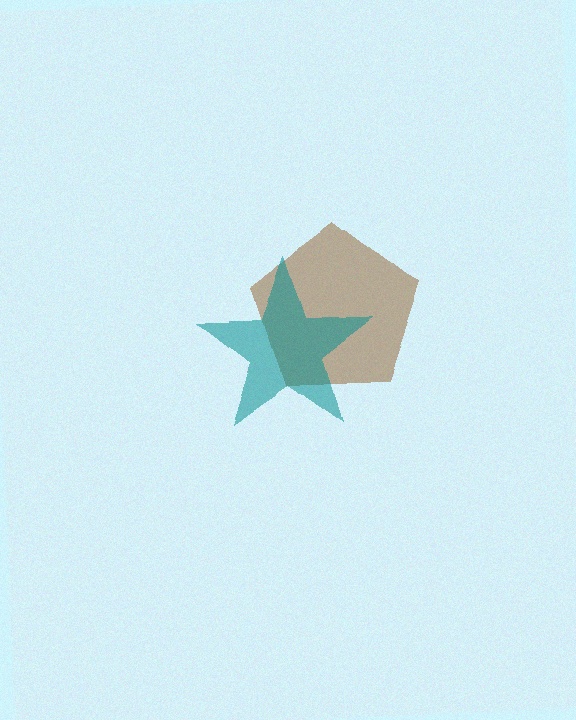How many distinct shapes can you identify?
There are 2 distinct shapes: a brown pentagon, a teal star.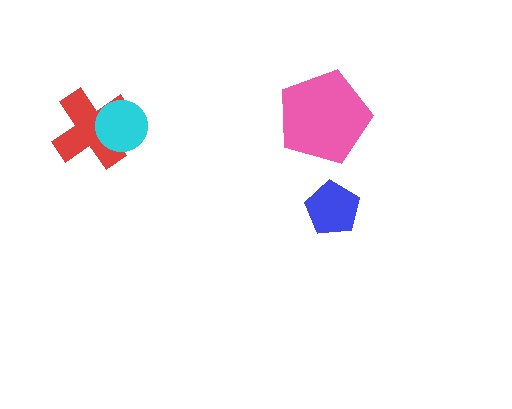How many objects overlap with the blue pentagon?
0 objects overlap with the blue pentagon.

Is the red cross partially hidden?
Yes, it is partially covered by another shape.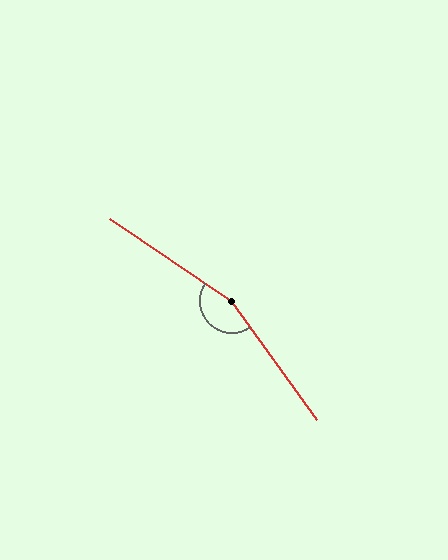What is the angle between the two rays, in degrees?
Approximately 159 degrees.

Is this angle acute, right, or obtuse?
It is obtuse.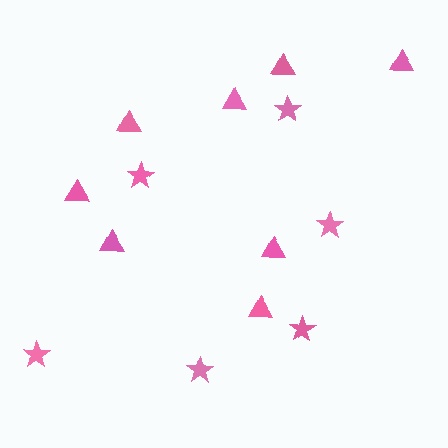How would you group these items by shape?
There are 2 groups: one group of triangles (8) and one group of stars (6).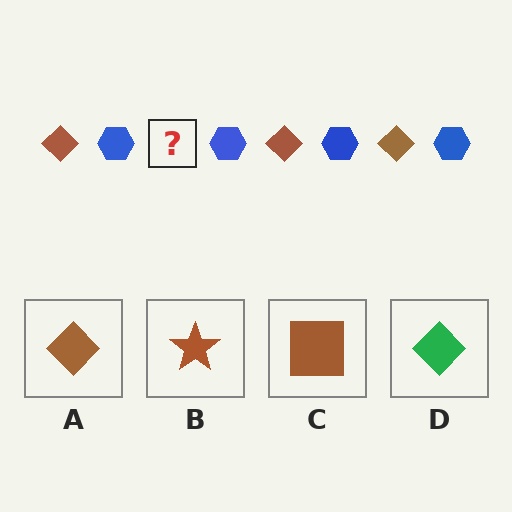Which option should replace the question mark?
Option A.